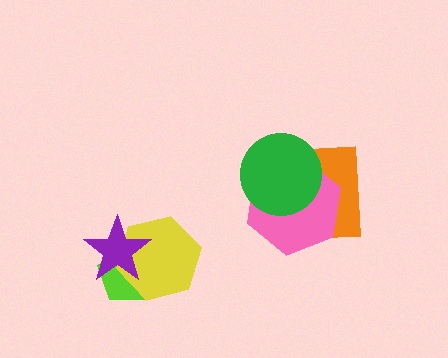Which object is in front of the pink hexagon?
The green circle is in front of the pink hexagon.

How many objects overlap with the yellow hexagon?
2 objects overlap with the yellow hexagon.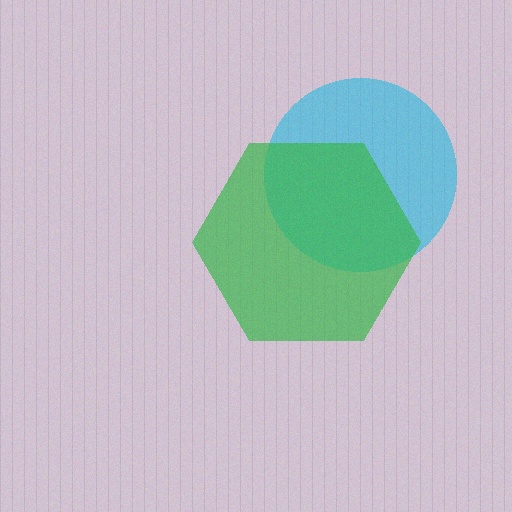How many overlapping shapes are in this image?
There are 2 overlapping shapes in the image.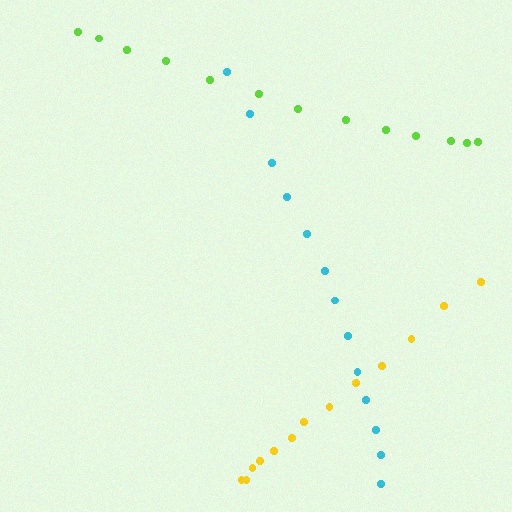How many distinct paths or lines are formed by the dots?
There are 3 distinct paths.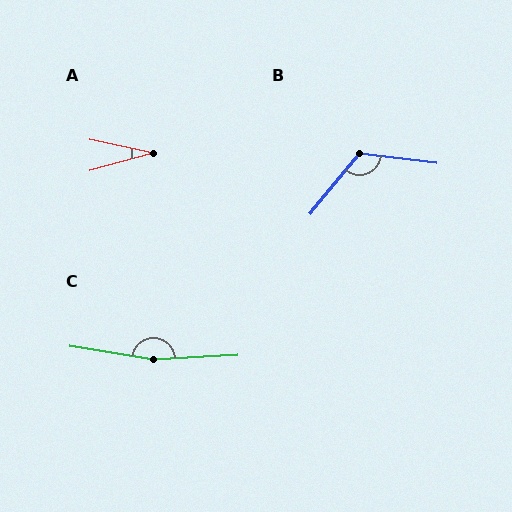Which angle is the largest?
C, at approximately 168 degrees.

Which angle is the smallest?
A, at approximately 27 degrees.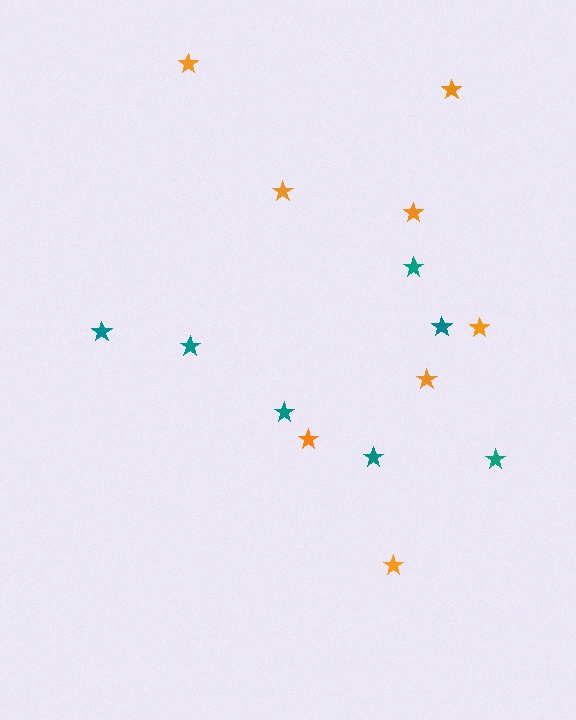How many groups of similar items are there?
There are 2 groups: one group of orange stars (8) and one group of teal stars (7).